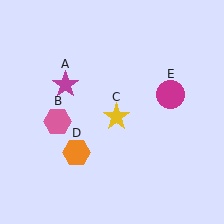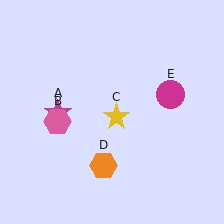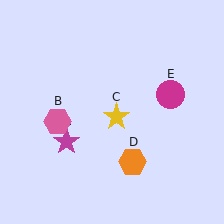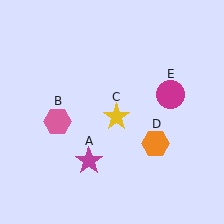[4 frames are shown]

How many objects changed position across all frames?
2 objects changed position: magenta star (object A), orange hexagon (object D).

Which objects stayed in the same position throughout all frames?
Pink hexagon (object B) and yellow star (object C) and magenta circle (object E) remained stationary.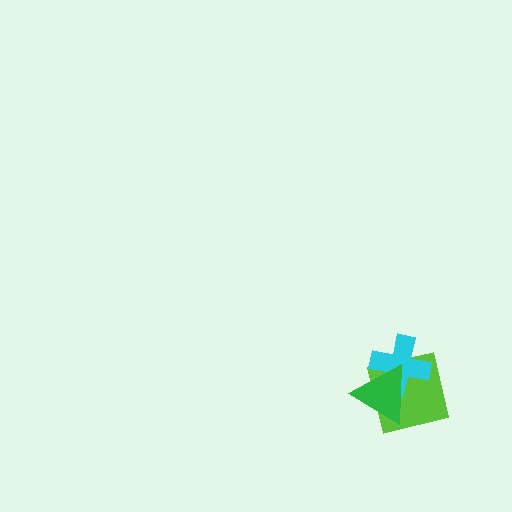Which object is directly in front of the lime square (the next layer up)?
The cyan cross is directly in front of the lime square.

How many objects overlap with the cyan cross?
2 objects overlap with the cyan cross.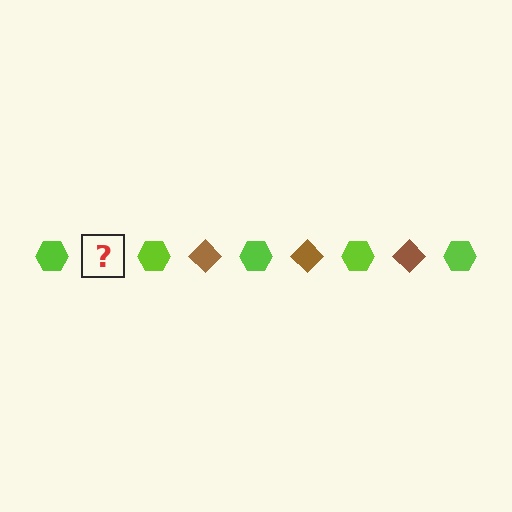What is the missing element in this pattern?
The missing element is a brown diamond.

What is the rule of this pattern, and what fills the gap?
The rule is that the pattern alternates between lime hexagon and brown diamond. The gap should be filled with a brown diamond.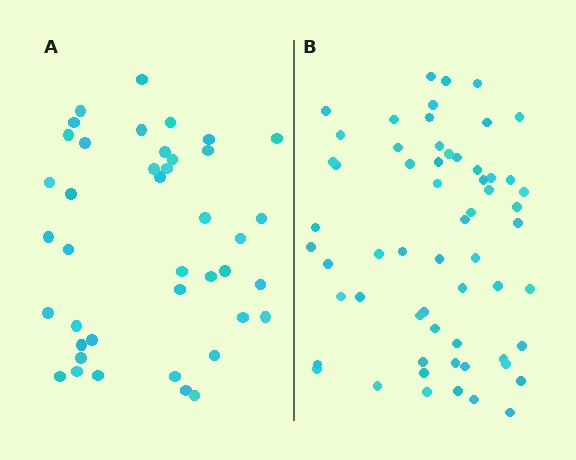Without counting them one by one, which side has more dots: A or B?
Region B (the right region) has more dots.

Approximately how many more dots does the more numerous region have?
Region B has approximately 20 more dots than region A.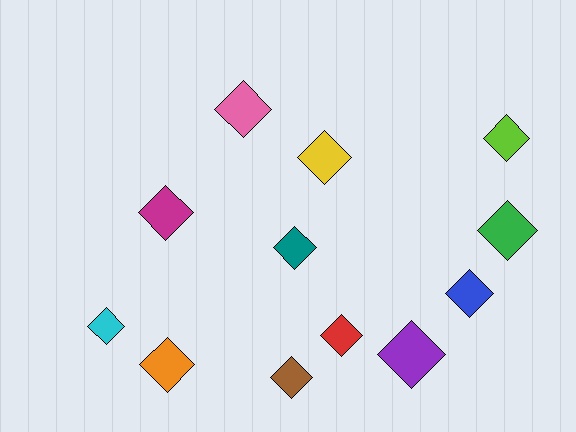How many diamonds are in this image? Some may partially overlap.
There are 12 diamonds.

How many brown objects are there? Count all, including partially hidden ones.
There is 1 brown object.